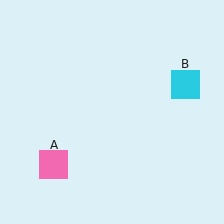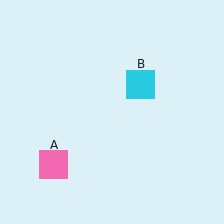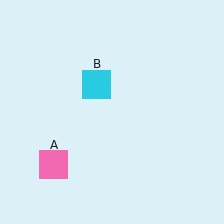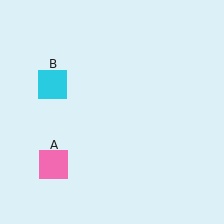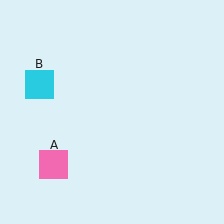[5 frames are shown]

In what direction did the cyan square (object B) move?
The cyan square (object B) moved left.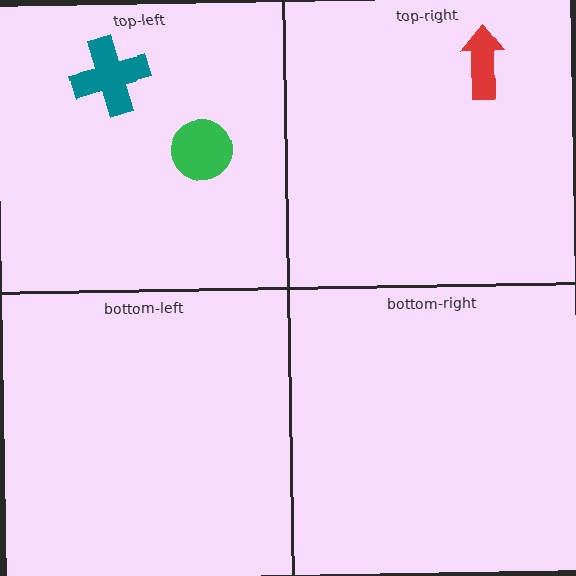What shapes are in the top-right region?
The red arrow.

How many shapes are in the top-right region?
1.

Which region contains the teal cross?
The top-left region.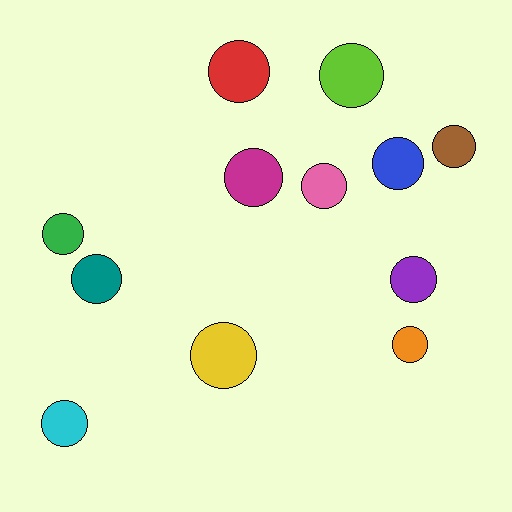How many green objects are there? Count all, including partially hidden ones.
There is 1 green object.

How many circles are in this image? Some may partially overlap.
There are 12 circles.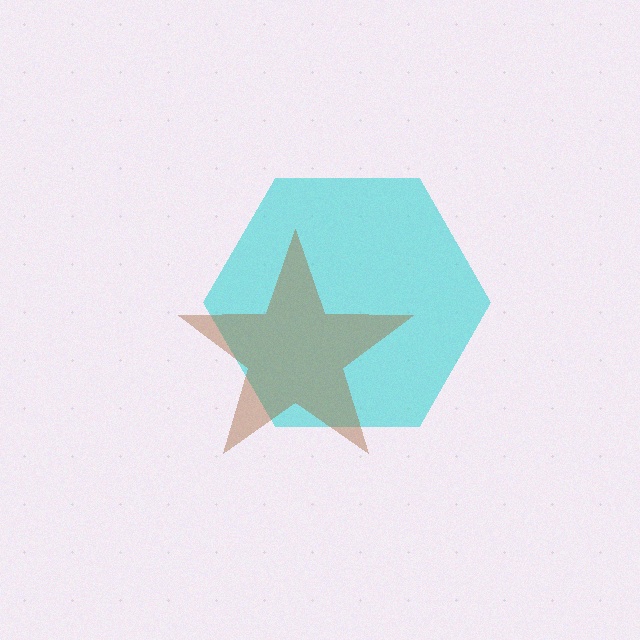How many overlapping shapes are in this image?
There are 2 overlapping shapes in the image.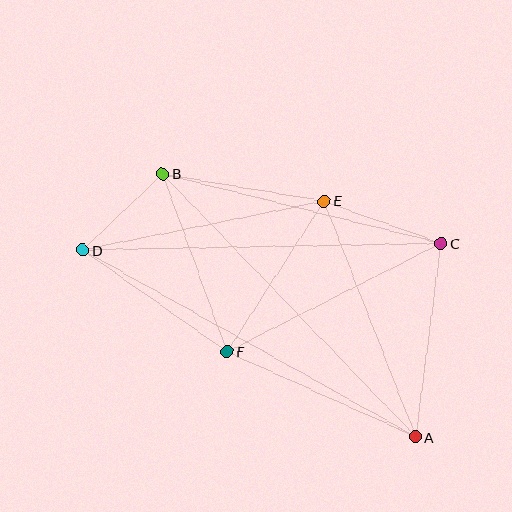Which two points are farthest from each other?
Points A and D are farthest from each other.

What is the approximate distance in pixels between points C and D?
The distance between C and D is approximately 359 pixels.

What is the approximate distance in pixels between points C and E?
The distance between C and E is approximately 125 pixels.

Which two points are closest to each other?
Points B and D are closest to each other.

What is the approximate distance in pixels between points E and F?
The distance between E and F is approximately 179 pixels.